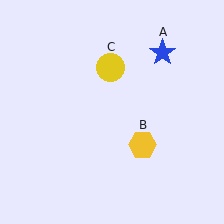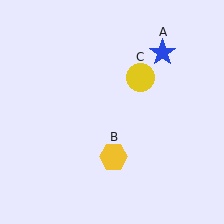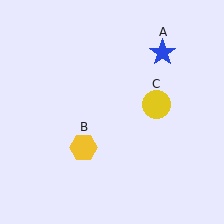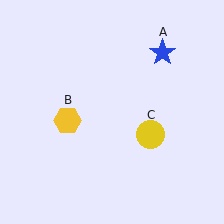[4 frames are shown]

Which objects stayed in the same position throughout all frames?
Blue star (object A) remained stationary.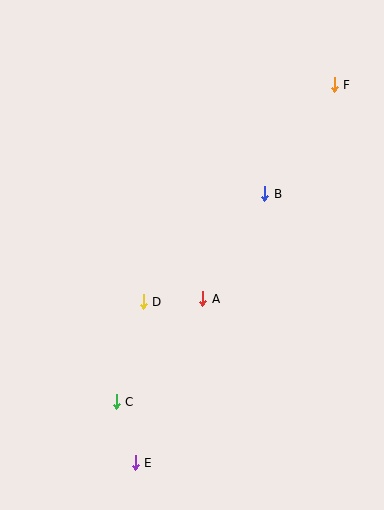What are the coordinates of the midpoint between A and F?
The midpoint between A and F is at (269, 192).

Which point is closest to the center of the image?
Point A at (203, 299) is closest to the center.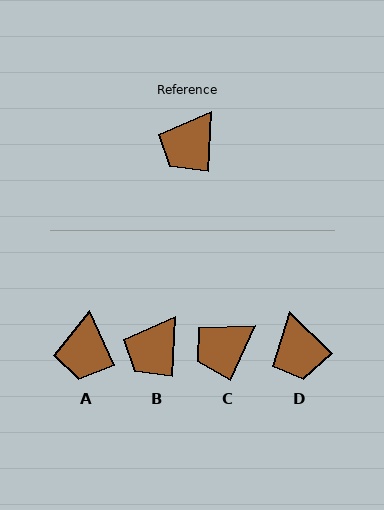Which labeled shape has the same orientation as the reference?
B.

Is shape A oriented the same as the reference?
No, it is off by about 28 degrees.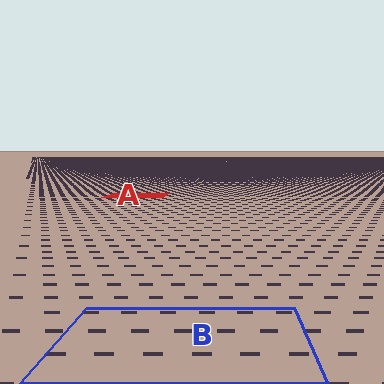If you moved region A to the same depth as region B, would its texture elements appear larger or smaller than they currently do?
They would appear larger. At a closer depth, the same texture elements are projected at a bigger on-screen size.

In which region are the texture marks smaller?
The texture marks are smaller in region A, because it is farther away.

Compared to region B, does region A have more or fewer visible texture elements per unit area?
Region A has more texture elements per unit area — they are packed more densely because it is farther away.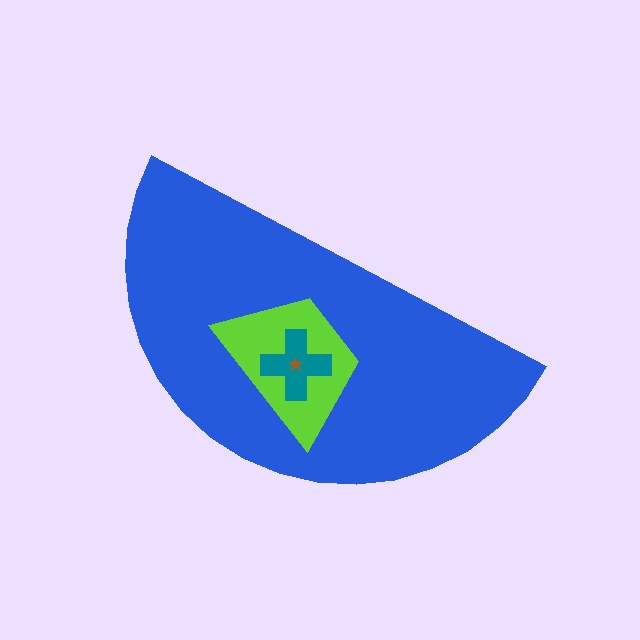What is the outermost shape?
The blue semicircle.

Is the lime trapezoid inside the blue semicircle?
Yes.